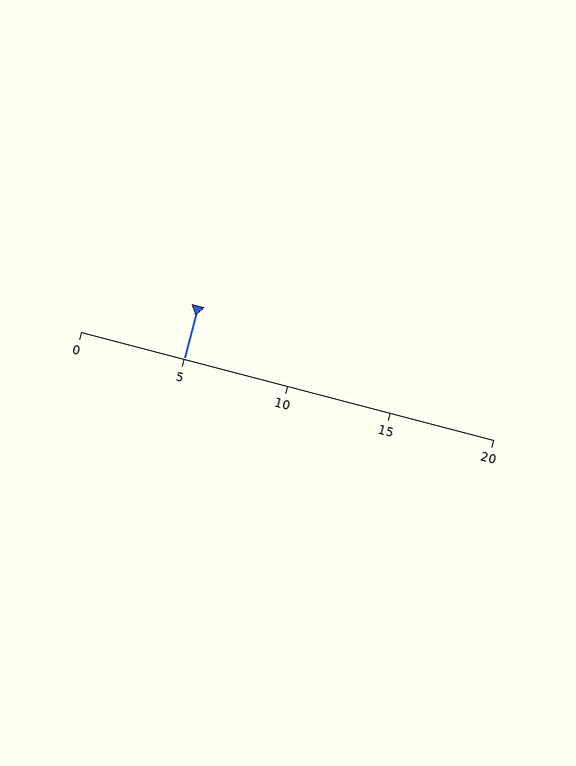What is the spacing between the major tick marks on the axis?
The major ticks are spaced 5 apart.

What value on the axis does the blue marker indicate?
The marker indicates approximately 5.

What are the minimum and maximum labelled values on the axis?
The axis runs from 0 to 20.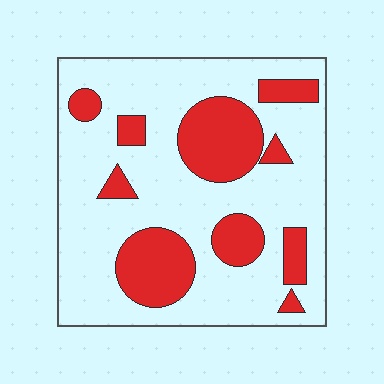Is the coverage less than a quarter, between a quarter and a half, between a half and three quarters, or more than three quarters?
Between a quarter and a half.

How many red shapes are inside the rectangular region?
10.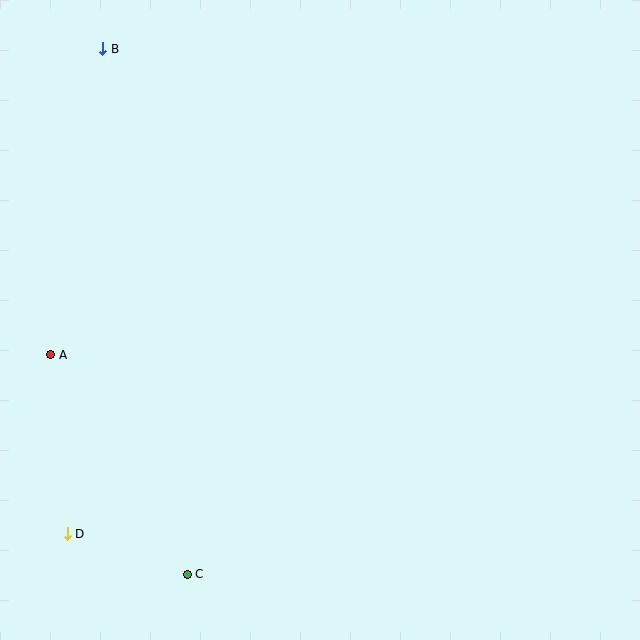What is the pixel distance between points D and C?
The distance between D and C is 126 pixels.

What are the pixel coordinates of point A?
Point A is at (51, 355).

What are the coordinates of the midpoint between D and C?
The midpoint between D and C is at (127, 554).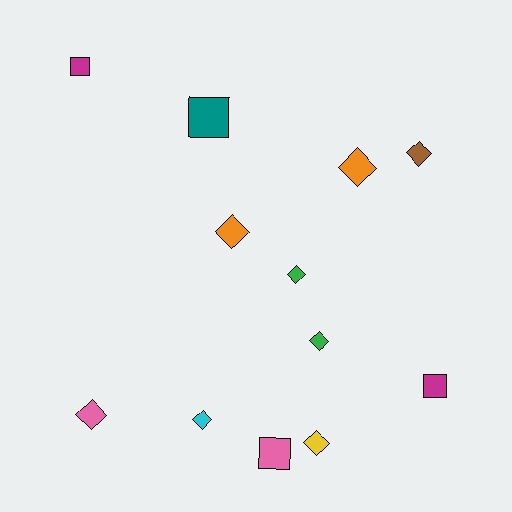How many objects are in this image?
There are 12 objects.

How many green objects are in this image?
There are 2 green objects.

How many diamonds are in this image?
There are 8 diamonds.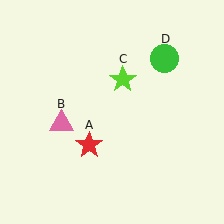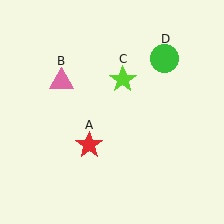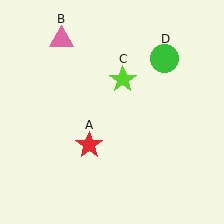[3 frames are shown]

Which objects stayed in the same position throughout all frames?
Red star (object A) and lime star (object C) and green circle (object D) remained stationary.